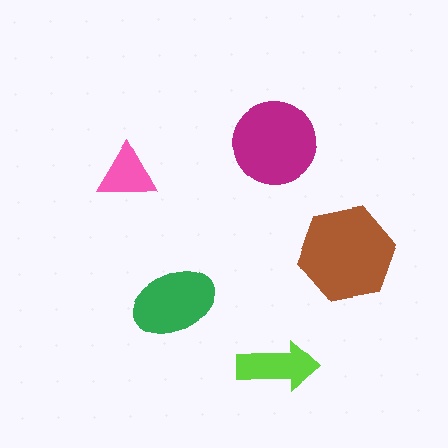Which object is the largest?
The brown hexagon.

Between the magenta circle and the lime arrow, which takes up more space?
The magenta circle.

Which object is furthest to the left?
The pink triangle is leftmost.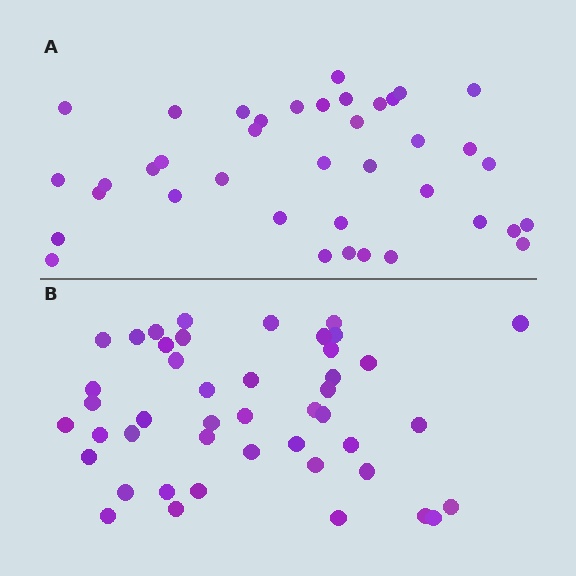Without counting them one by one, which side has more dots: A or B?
Region B (the bottom region) has more dots.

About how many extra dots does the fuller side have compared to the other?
Region B has about 6 more dots than region A.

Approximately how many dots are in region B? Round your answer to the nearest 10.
About 40 dots. (The exact count is 45, which rounds to 40.)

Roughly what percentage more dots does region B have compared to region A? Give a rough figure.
About 15% more.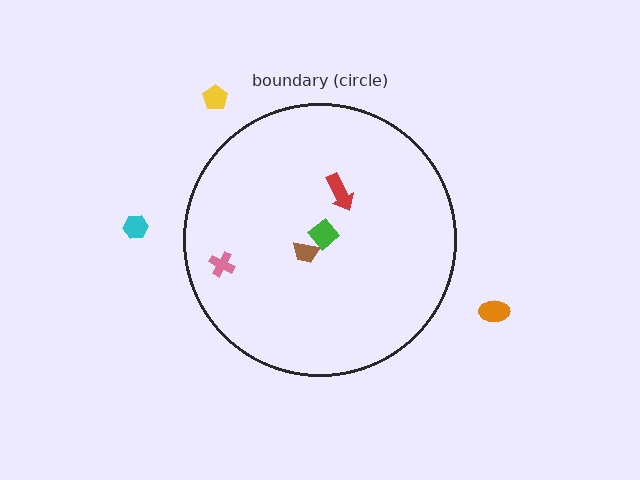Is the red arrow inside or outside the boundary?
Inside.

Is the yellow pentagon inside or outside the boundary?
Outside.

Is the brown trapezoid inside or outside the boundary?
Inside.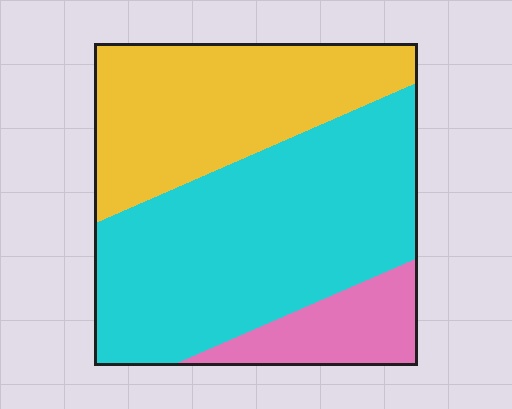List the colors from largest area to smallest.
From largest to smallest: cyan, yellow, pink.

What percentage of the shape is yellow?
Yellow takes up about one third (1/3) of the shape.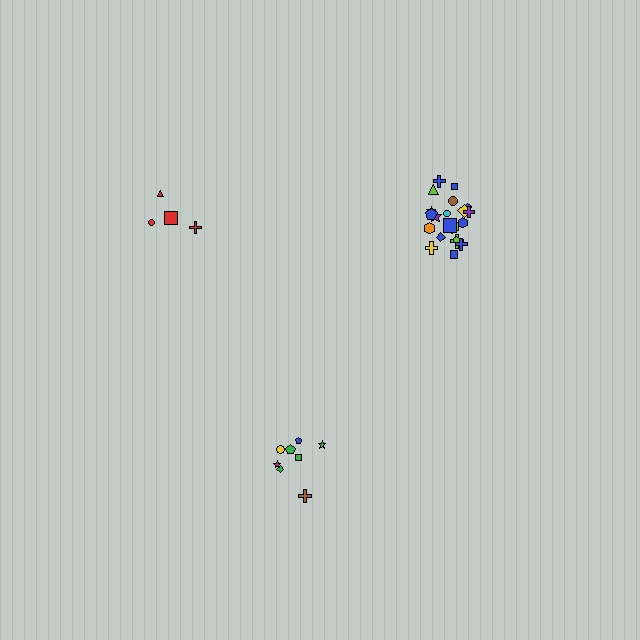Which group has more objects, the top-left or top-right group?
The top-right group.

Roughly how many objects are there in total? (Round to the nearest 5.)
Roughly 35 objects in total.